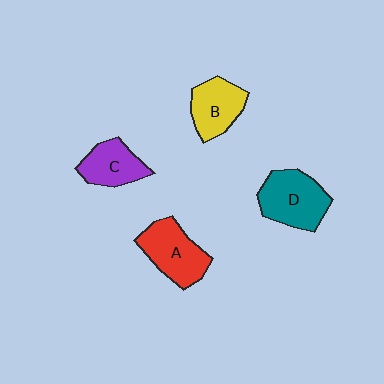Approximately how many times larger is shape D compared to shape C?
Approximately 1.4 times.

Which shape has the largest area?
Shape D (teal).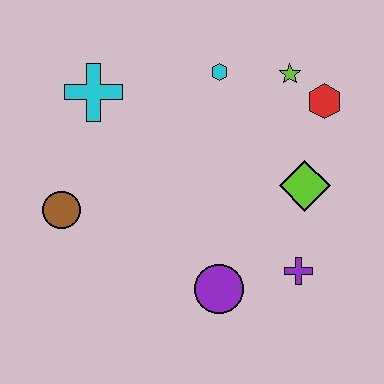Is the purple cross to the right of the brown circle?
Yes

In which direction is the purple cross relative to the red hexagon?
The purple cross is below the red hexagon.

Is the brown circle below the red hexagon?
Yes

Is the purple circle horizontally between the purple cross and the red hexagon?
No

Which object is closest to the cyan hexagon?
The lime star is closest to the cyan hexagon.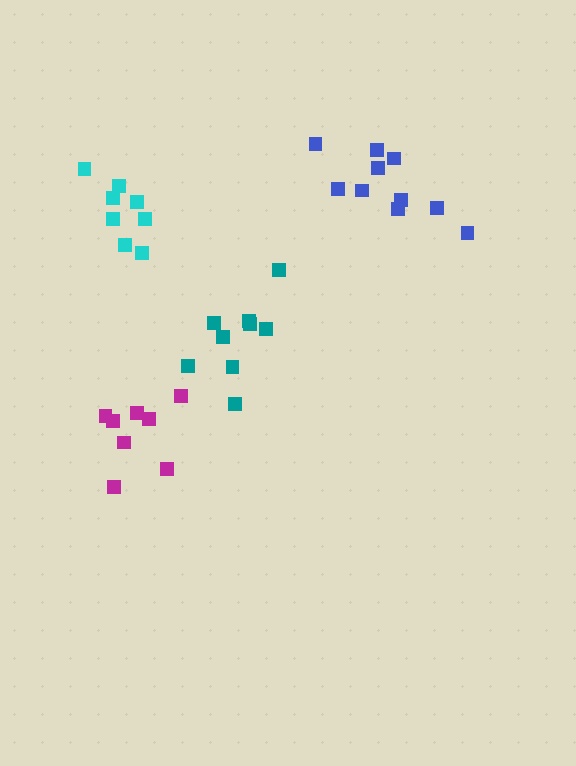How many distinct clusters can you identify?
There are 4 distinct clusters.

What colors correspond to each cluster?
The clusters are colored: cyan, blue, magenta, teal.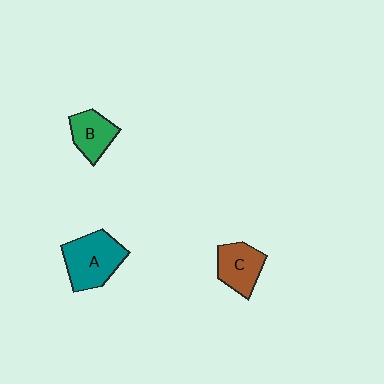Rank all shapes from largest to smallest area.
From largest to smallest: A (teal), C (brown), B (green).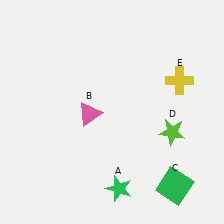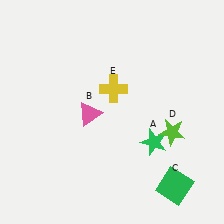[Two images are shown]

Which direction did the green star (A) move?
The green star (A) moved up.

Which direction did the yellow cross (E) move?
The yellow cross (E) moved left.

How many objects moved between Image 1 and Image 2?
2 objects moved between the two images.